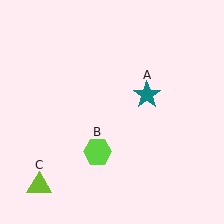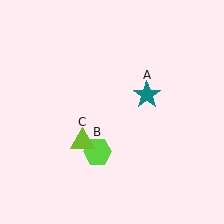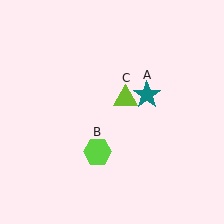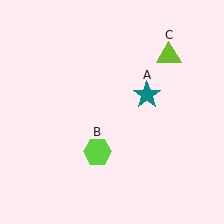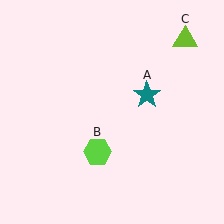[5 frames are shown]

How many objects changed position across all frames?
1 object changed position: lime triangle (object C).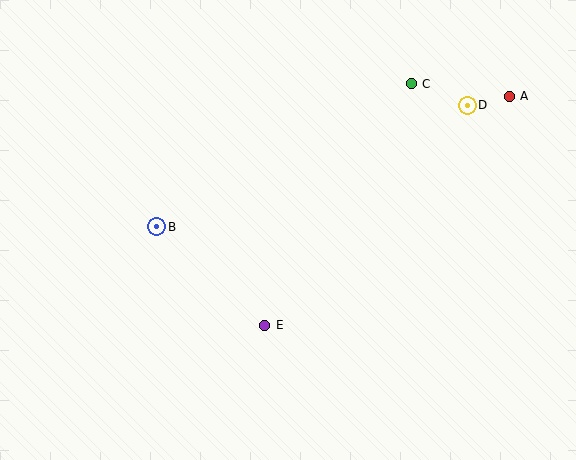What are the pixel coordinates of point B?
Point B is at (157, 227).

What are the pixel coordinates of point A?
Point A is at (509, 96).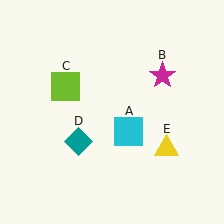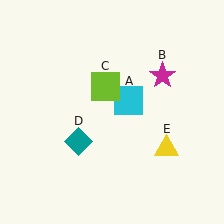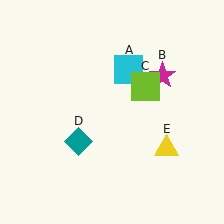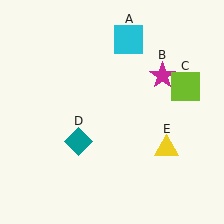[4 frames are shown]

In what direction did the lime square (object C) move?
The lime square (object C) moved right.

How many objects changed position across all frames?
2 objects changed position: cyan square (object A), lime square (object C).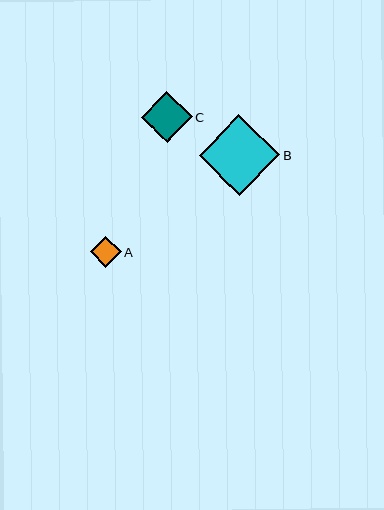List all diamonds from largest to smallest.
From largest to smallest: B, C, A.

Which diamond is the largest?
Diamond B is the largest with a size of approximately 81 pixels.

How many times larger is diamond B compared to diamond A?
Diamond B is approximately 2.6 times the size of diamond A.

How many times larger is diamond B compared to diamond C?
Diamond B is approximately 1.6 times the size of diamond C.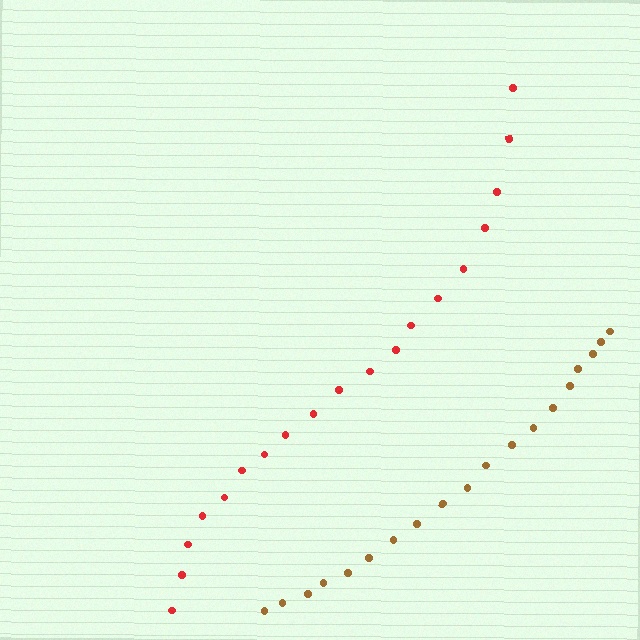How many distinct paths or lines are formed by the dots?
There are 2 distinct paths.